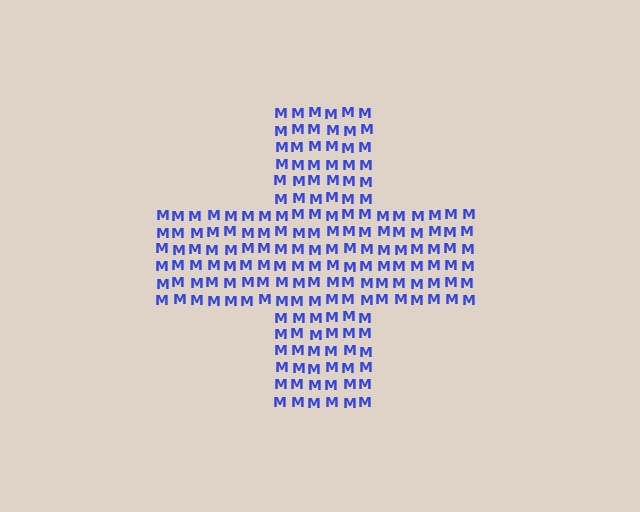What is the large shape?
The large shape is a cross.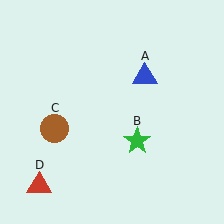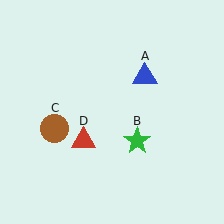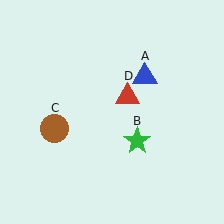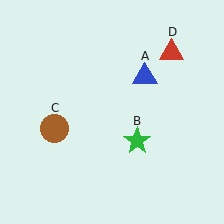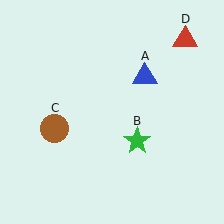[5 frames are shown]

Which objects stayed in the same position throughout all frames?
Blue triangle (object A) and green star (object B) and brown circle (object C) remained stationary.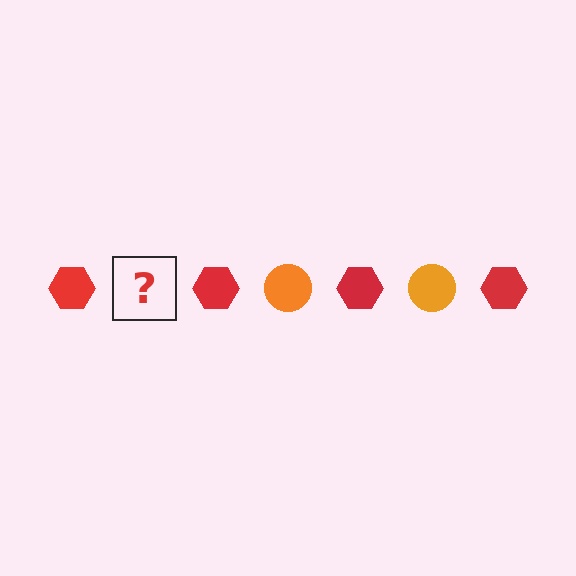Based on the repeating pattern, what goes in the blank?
The blank should be an orange circle.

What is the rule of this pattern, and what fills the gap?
The rule is that the pattern alternates between red hexagon and orange circle. The gap should be filled with an orange circle.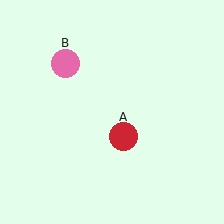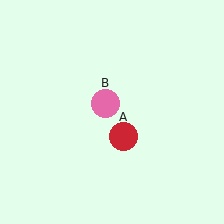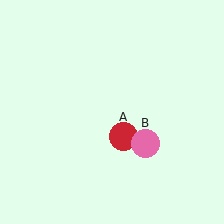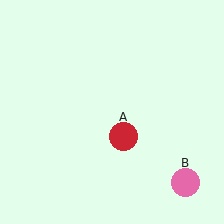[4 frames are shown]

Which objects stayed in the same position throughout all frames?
Red circle (object A) remained stationary.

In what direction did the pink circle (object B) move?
The pink circle (object B) moved down and to the right.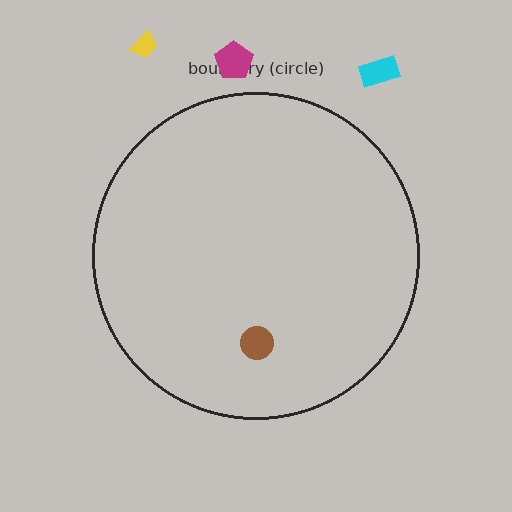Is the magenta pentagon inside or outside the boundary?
Outside.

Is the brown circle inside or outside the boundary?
Inside.